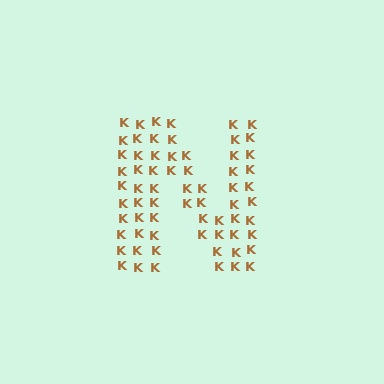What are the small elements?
The small elements are letter K's.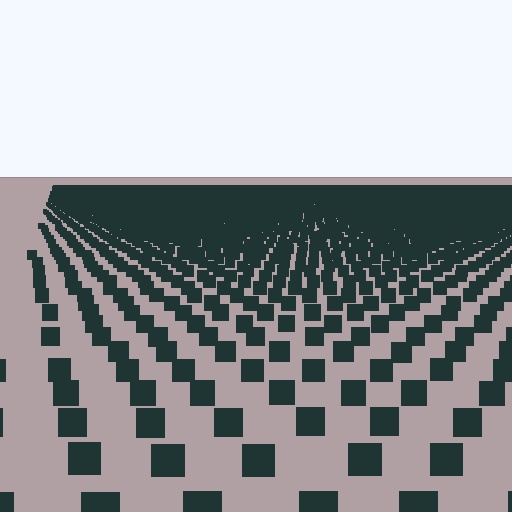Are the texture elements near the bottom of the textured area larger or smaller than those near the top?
Larger. Near the bottom, elements are closer to the viewer and appear at a bigger on-screen size.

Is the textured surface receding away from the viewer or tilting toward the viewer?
The surface is receding away from the viewer. Texture elements get smaller and denser toward the top.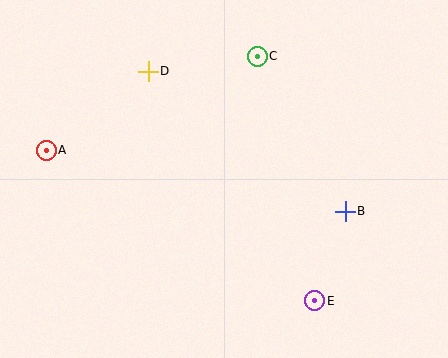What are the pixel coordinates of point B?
Point B is at (345, 211).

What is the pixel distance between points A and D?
The distance between A and D is 129 pixels.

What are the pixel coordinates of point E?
Point E is at (315, 301).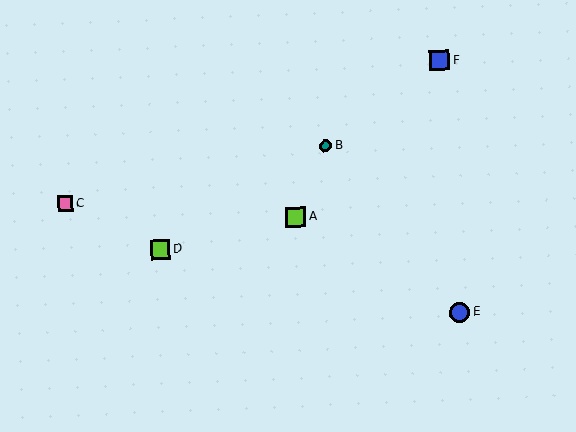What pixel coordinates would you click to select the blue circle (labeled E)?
Click at (460, 312) to select the blue circle E.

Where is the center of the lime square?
The center of the lime square is at (296, 217).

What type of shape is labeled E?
Shape E is a blue circle.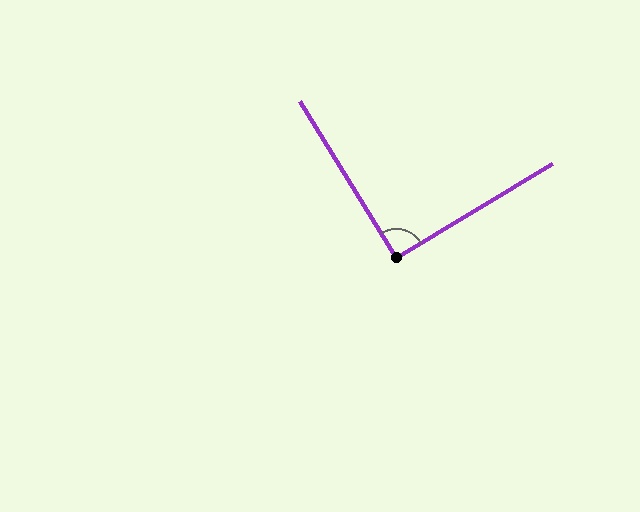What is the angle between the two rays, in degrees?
Approximately 90 degrees.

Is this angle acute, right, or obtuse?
It is approximately a right angle.